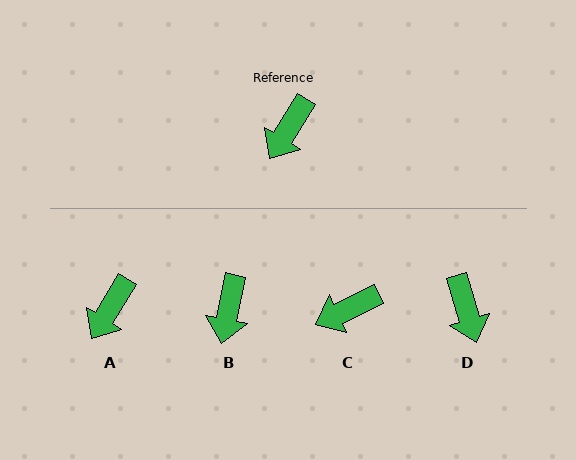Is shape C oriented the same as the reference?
No, it is off by about 33 degrees.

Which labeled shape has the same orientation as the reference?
A.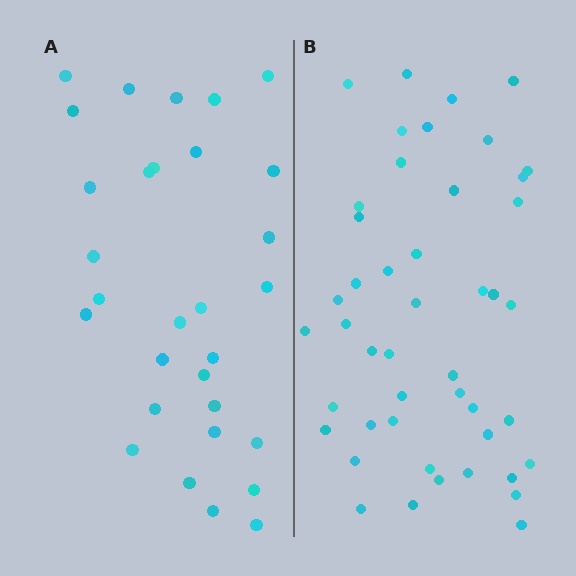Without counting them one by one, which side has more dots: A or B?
Region B (the right region) has more dots.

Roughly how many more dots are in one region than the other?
Region B has approximately 15 more dots than region A.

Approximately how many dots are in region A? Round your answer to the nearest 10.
About 30 dots.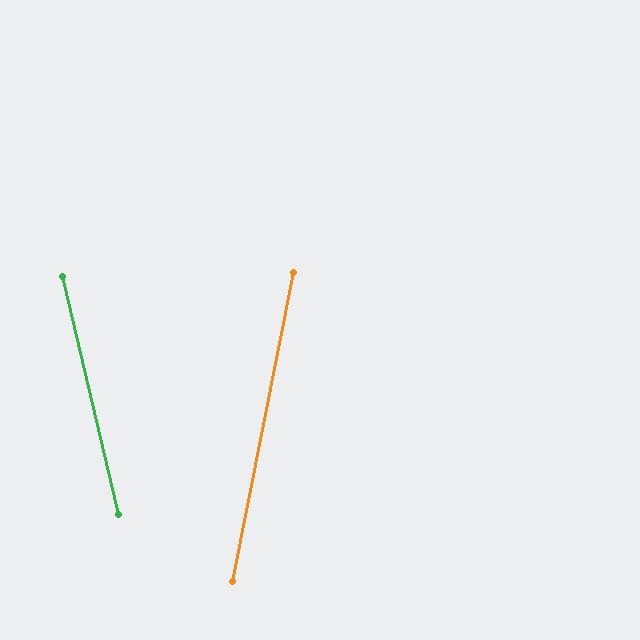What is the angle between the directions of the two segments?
Approximately 24 degrees.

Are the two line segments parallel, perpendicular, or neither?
Neither parallel nor perpendicular — they differ by about 24°.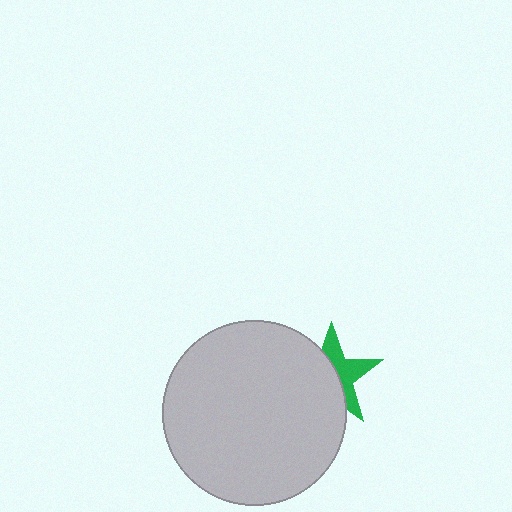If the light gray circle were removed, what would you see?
You would see the complete green star.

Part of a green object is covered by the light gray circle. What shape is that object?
It is a star.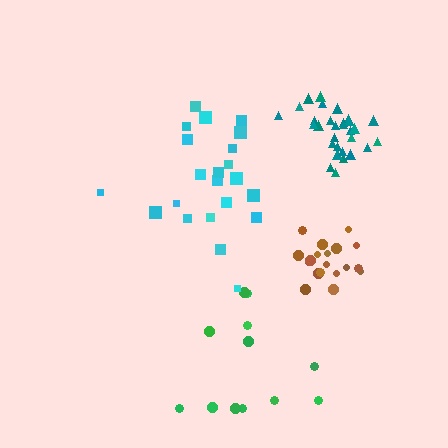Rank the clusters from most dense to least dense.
teal, brown, cyan, green.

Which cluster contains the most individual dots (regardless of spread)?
Teal (30).